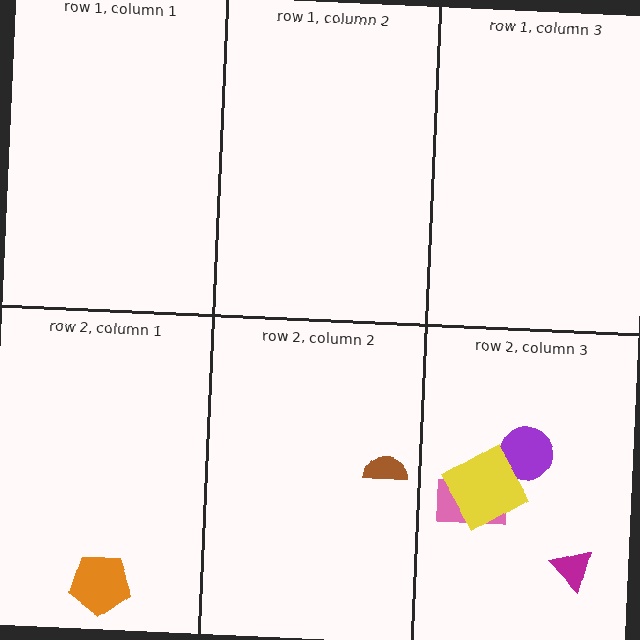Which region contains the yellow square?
The row 2, column 3 region.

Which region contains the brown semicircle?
The row 2, column 2 region.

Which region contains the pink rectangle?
The row 2, column 3 region.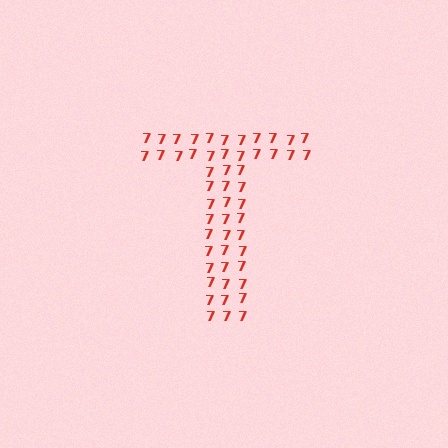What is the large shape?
The large shape is the letter T.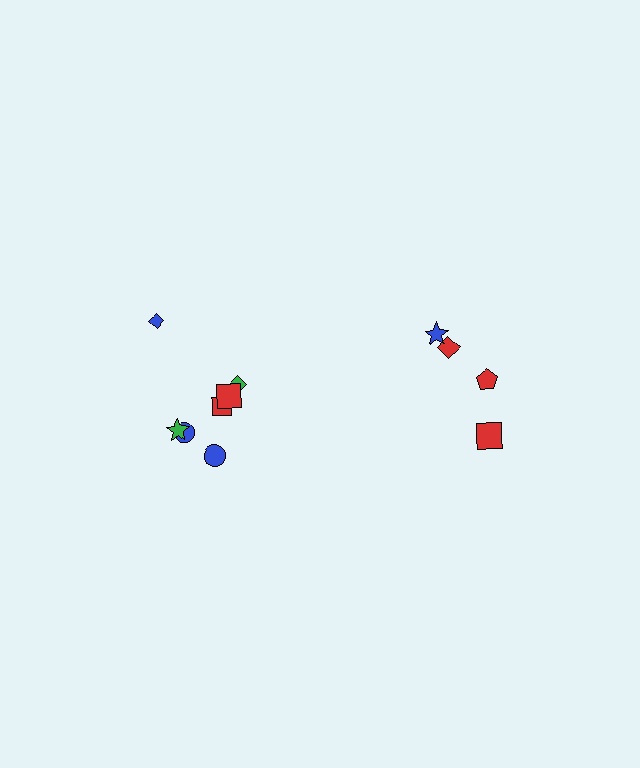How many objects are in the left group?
There are 7 objects.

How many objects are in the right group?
There are 4 objects.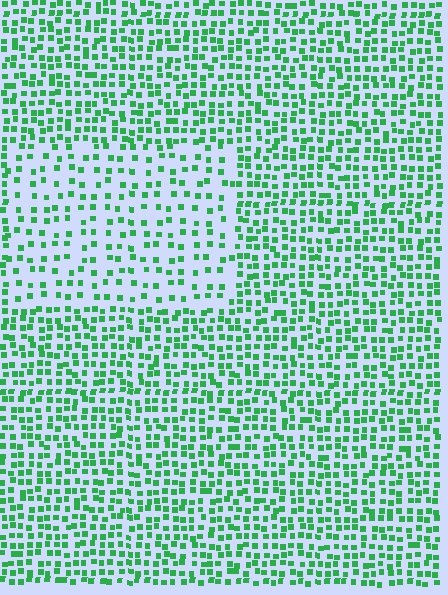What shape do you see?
I see a rectangle.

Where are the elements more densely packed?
The elements are more densely packed outside the rectangle boundary.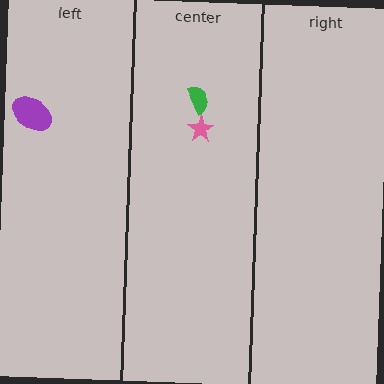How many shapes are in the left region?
1.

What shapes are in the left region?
The purple ellipse.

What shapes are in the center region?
The green semicircle, the pink star.